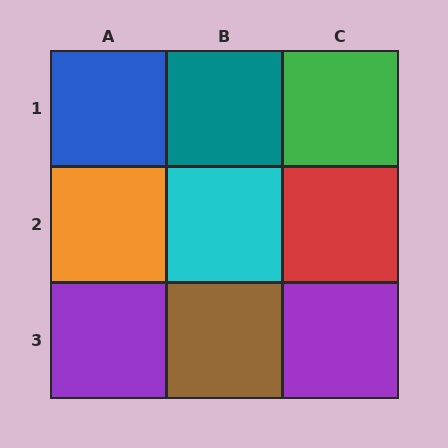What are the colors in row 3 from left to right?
Purple, brown, purple.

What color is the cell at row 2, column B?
Cyan.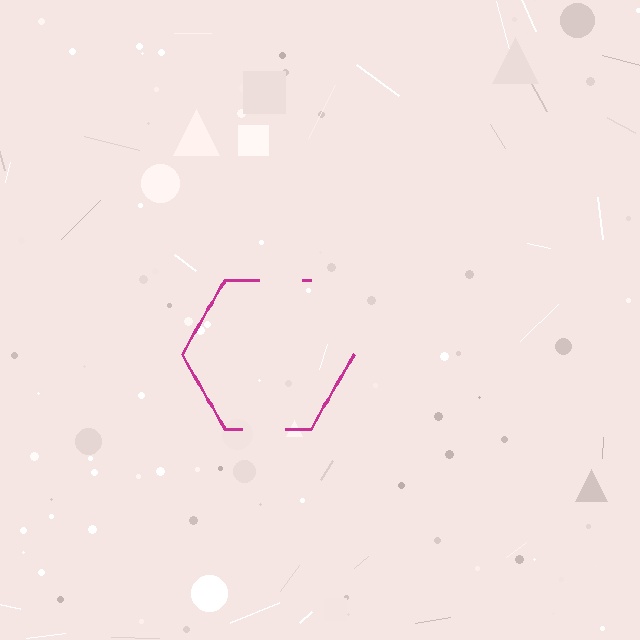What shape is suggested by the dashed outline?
The dashed outline suggests a hexagon.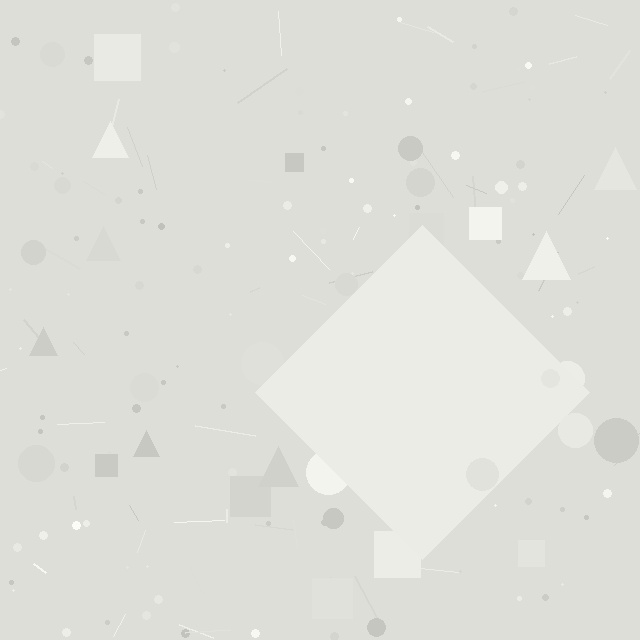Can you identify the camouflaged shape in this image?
The camouflaged shape is a diamond.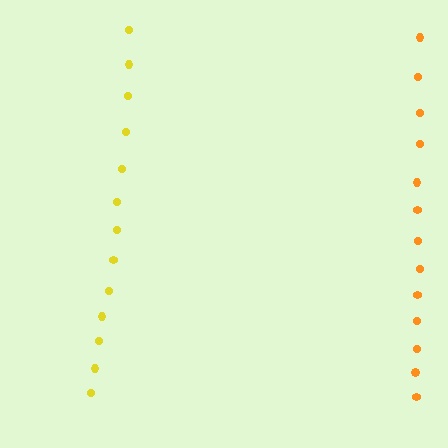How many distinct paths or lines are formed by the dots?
There are 2 distinct paths.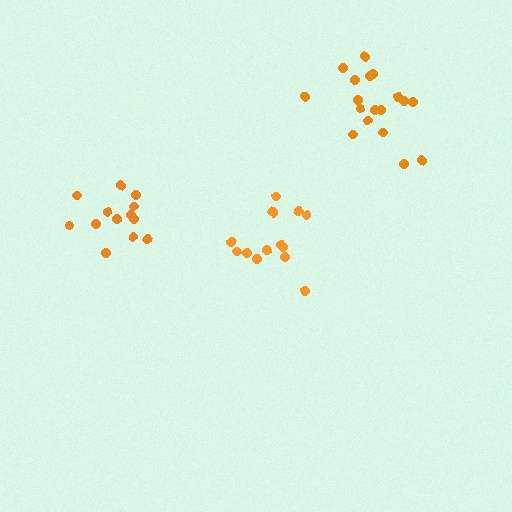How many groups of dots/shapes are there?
There are 3 groups.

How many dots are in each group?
Group 1: 18 dots, Group 2: 14 dots, Group 3: 13 dots (45 total).